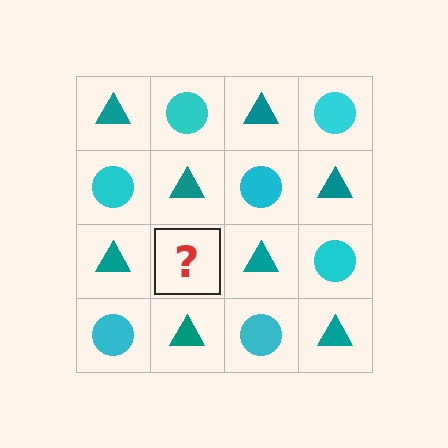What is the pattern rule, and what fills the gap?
The rule is that it alternates teal triangle and cyan circle in a checkerboard pattern. The gap should be filled with a cyan circle.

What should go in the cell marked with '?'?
The missing cell should contain a cyan circle.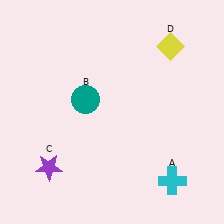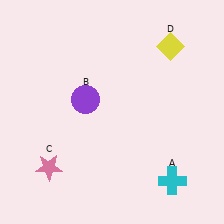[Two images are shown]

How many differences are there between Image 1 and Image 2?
There are 2 differences between the two images.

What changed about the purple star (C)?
In Image 1, C is purple. In Image 2, it changed to pink.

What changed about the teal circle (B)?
In Image 1, B is teal. In Image 2, it changed to purple.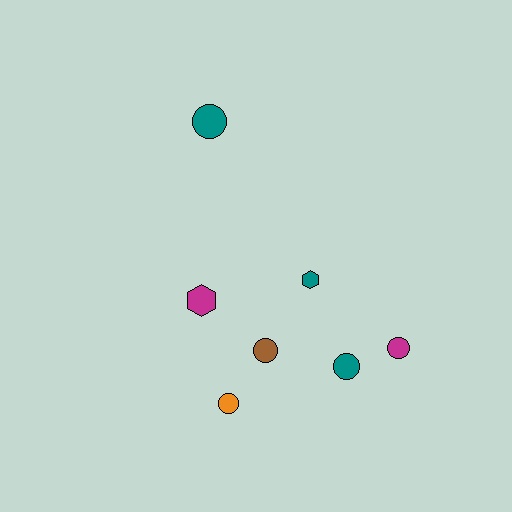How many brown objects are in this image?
There is 1 brown object.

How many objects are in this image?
There are 7 objects.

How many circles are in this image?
There are 5 circles.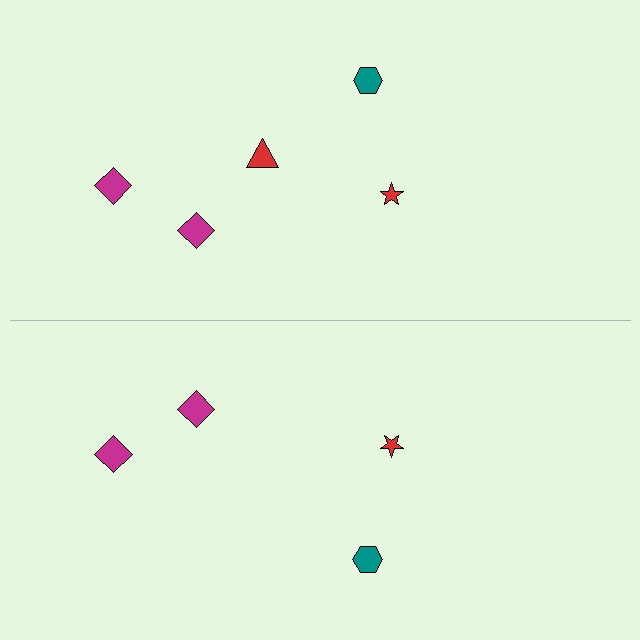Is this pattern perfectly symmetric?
No, the pattern is not perfectly symmetric. A red triangle is missing from the bottom side.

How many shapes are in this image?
There are 9 shapes in this image.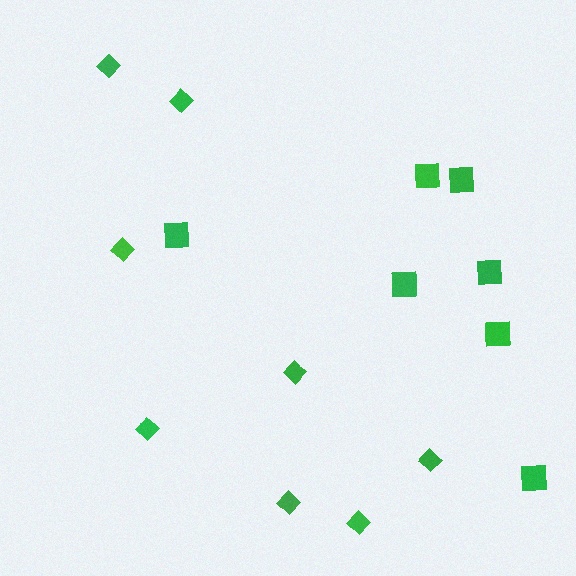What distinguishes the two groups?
There are 2 groups: one group of diamonds (8) and one group of squares (7).